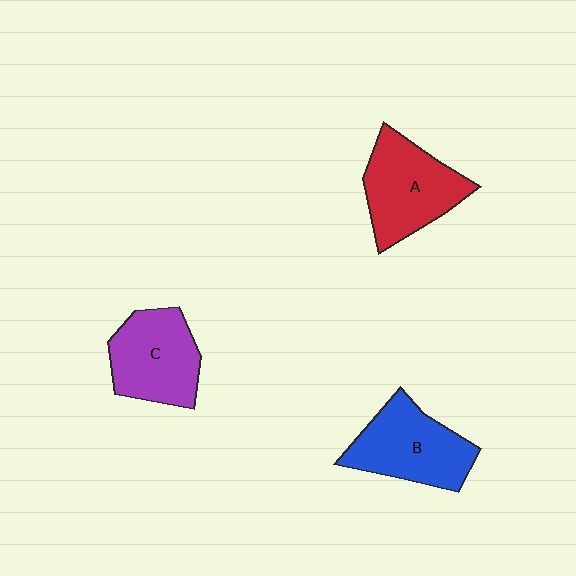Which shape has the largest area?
Shape A (red).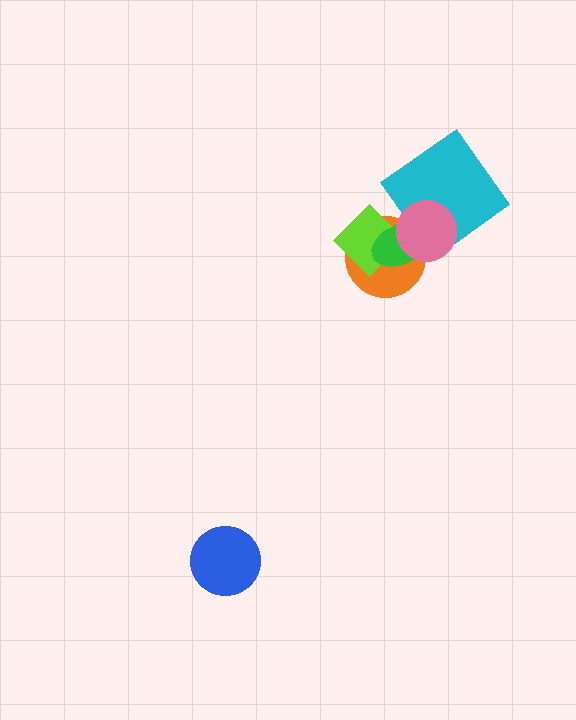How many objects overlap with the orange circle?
3 objects overlap with the orange circle.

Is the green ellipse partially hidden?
Yes, it is partially covered by another shape.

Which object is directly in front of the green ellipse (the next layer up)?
The cyan diamond is directly in front of the green ellipse.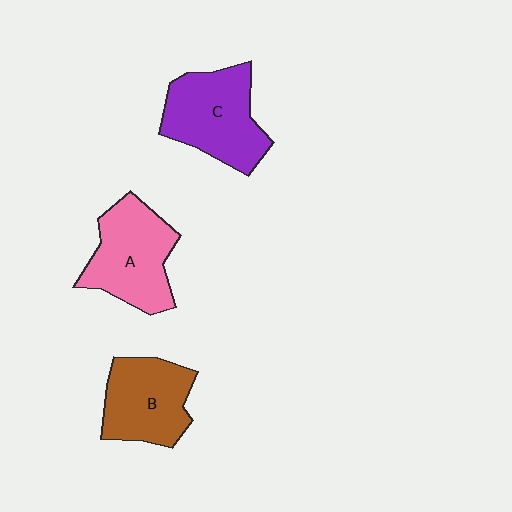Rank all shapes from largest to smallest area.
From largest to smallest: C (purple), A (pink), B (brown).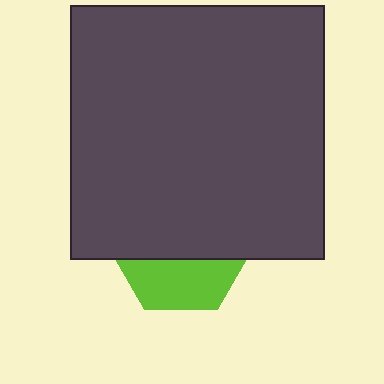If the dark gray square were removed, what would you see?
You would see the complete lime hexagon.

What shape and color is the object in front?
The object in front is a dark gray square.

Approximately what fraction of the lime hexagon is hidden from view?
Roughly 64% of the lime hexagon is hidden behind the dark gray square.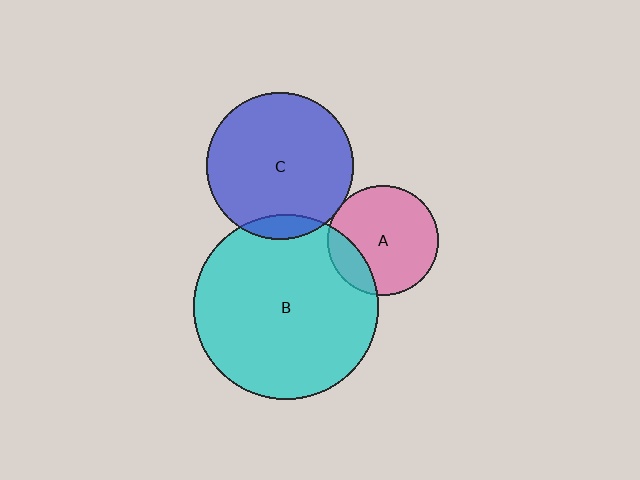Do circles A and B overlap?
Yes.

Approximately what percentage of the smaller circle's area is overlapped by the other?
Approximately 20%.